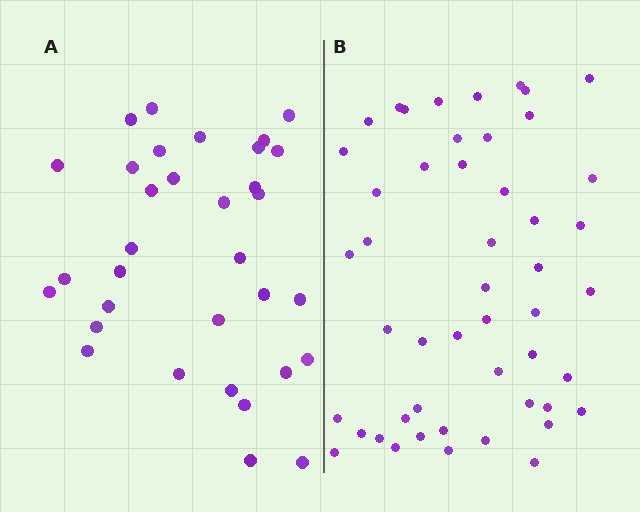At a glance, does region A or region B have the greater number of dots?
Region B (the right region) has more dots.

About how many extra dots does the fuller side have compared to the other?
Region B has approximately 15 more dots than region A.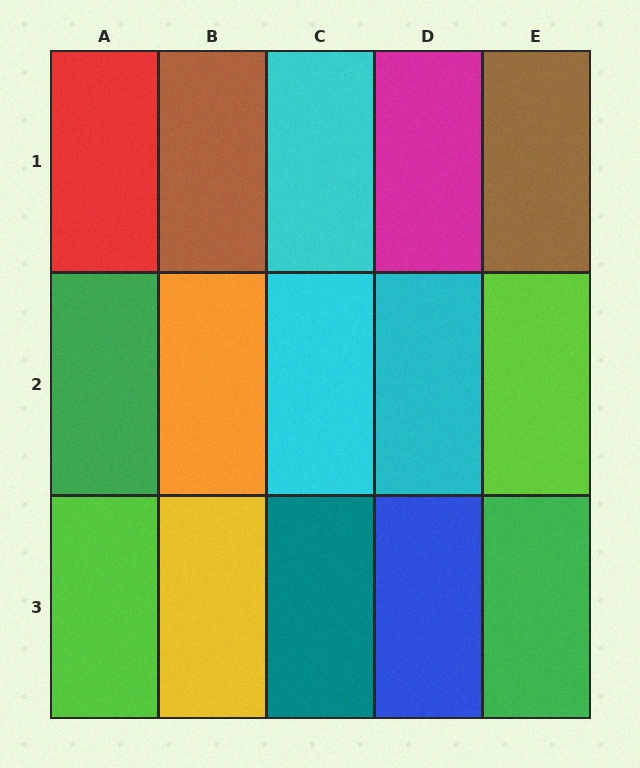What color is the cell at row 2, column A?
Green.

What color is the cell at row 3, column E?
Green.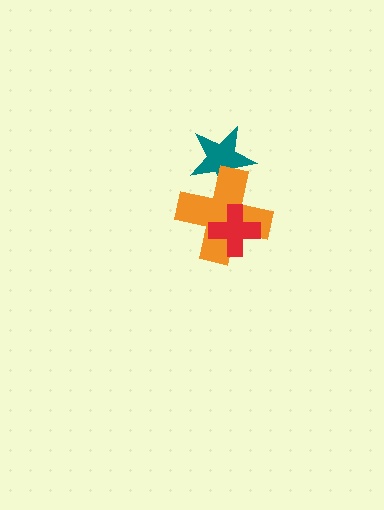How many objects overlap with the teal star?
1 object overlaps with the teal star.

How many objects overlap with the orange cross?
2 objects overlap with the orange cross.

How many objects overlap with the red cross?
1 object overlaps with the red cross.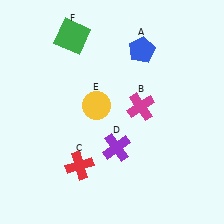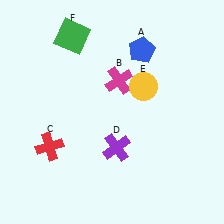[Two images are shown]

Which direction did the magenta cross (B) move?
The magenta cross (B) moved up.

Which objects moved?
The objects that moved are: the magenta cross (B), the red cross (C), the yellow circle (E).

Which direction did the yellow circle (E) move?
The yellow circle (E) moved right.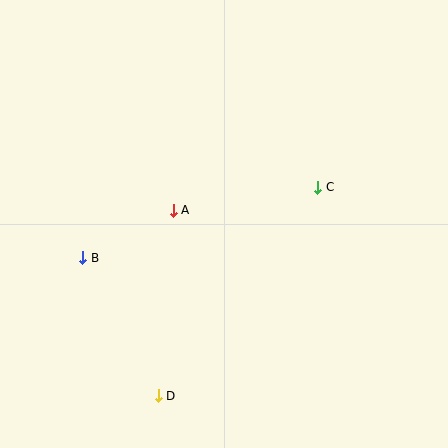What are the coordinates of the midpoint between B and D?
The midpoint between B and D is at (121, 327).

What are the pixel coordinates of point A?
Point A is at (173, 210).